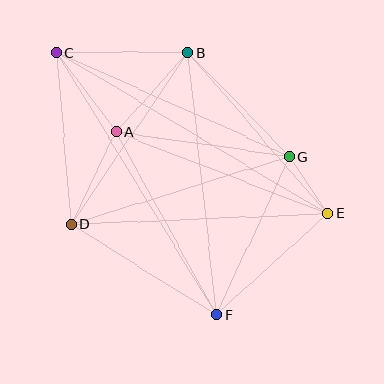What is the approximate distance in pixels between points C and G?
The distance between C and G is approximately 255 pixels.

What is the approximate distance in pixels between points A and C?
The distance between A and C is approximately 99 pixels.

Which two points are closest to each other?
Points E and G are closest to each other.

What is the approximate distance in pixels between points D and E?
The distance between D and E is approximately 257 pixels.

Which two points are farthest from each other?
Points C and E are farthest from each other.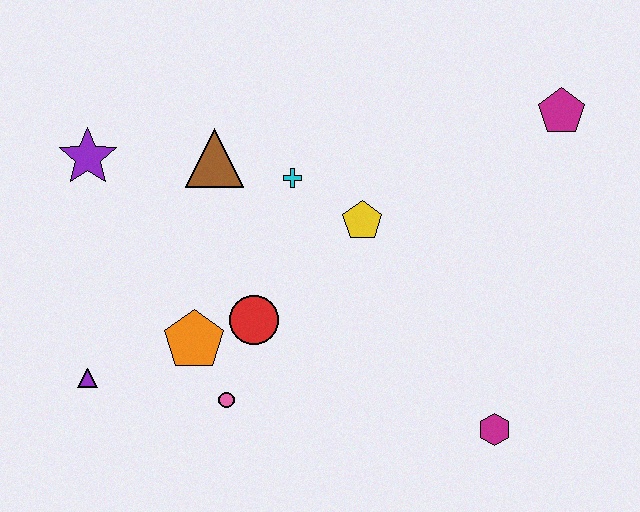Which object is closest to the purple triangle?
The orange pentagon is closest to the purple triangle.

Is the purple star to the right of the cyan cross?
No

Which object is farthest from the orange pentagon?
The magenta pentagon is farthest from the orange pentagon.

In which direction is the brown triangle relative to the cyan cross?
The brown triangle is to the left of the cyan cross.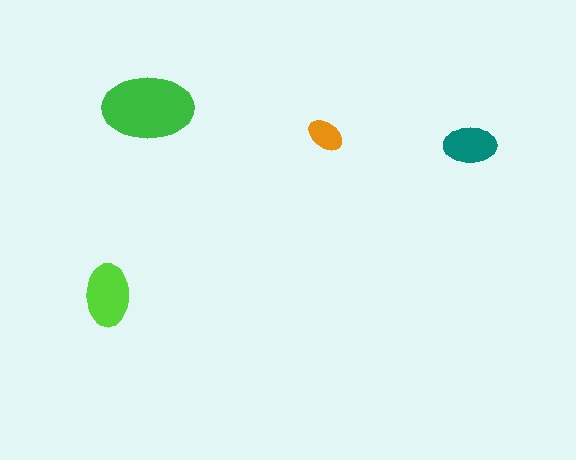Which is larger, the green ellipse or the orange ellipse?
The green one.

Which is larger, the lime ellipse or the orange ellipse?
The lime one.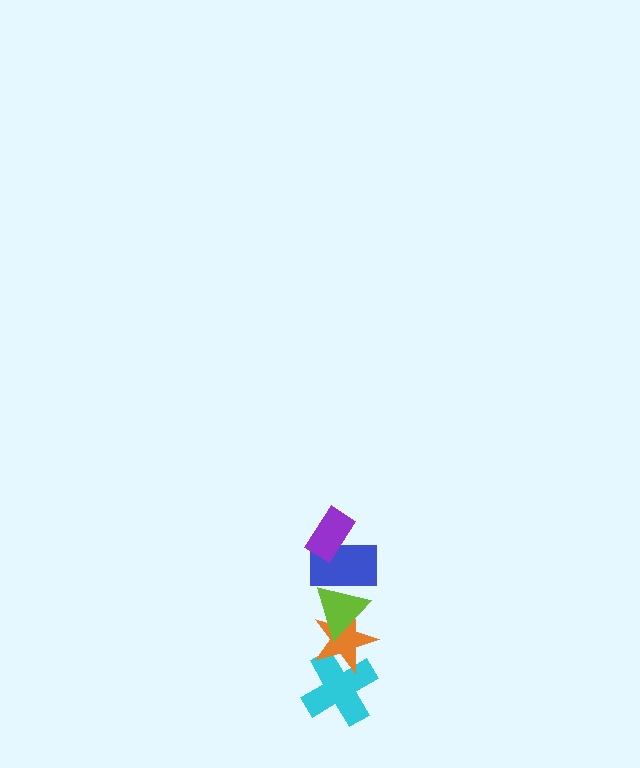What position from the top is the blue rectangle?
The blue rectangle is 2nd from the top.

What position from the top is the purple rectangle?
The purple rectangle is 1st from the top.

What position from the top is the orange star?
The orange star is 4th from the top.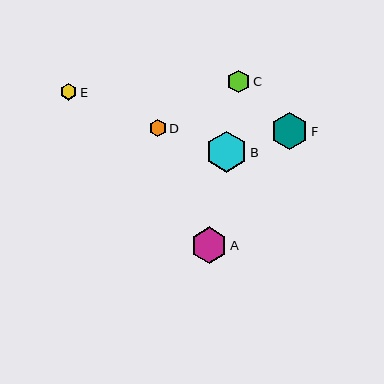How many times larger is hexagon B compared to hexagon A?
Hexagon B is approximately 1.1 times the size of hexagon A.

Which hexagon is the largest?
Hexagon B is the largest with a size of approximately 41 pixels.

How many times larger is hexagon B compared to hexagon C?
Hexagon B is approximately 1.8 times the size of hexagon C.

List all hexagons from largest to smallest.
From largest to smallest: B, F, A, C, D, E.